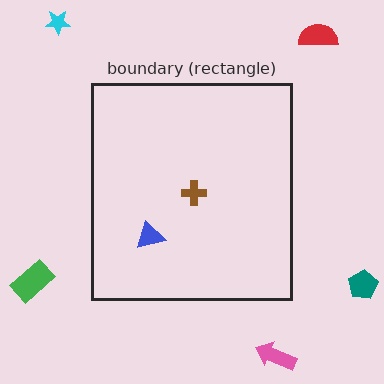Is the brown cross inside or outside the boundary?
Inside.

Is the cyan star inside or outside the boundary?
Outside.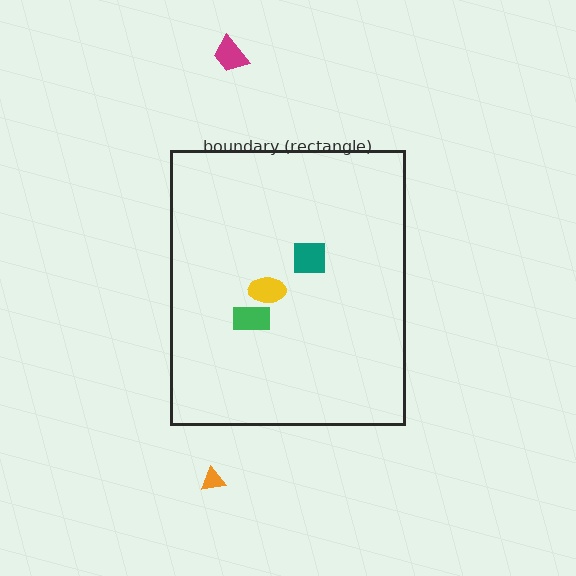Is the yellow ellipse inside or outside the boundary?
Inside.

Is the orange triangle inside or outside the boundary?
Outside.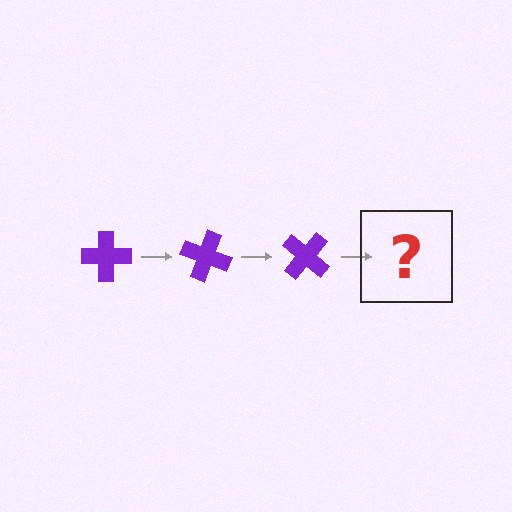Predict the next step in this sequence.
The next step is a purple cross rotated 60 degrees.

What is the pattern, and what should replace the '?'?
The pattern is that the cross rotates 20 degrees each step. The '?' should be a purple cross rotated 60 degrees.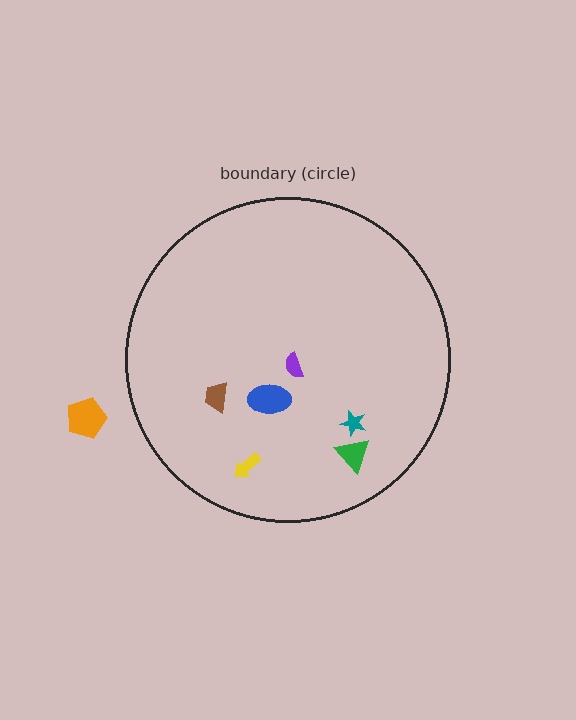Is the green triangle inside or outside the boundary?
Inside.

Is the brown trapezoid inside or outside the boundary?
Inside.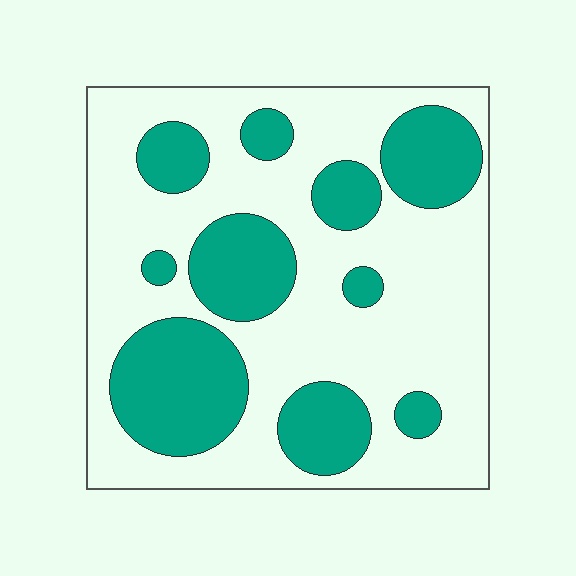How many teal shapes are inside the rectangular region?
10.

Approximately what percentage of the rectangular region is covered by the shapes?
Approximately 35%.